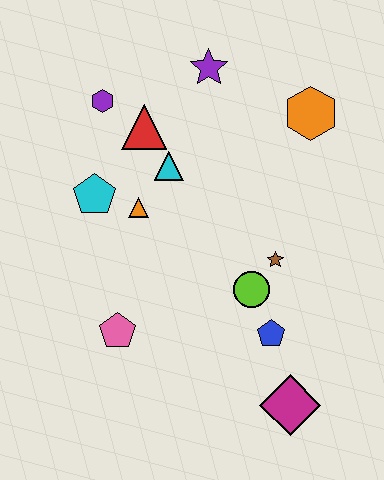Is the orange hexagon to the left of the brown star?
No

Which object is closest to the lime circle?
The brown star is closest to the lime circle.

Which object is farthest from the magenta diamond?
The purple hexagon is farthest from the magenta diamond.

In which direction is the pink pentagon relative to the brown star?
The pink pentagon is to the left of the brown star.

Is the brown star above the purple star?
No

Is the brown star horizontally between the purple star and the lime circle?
No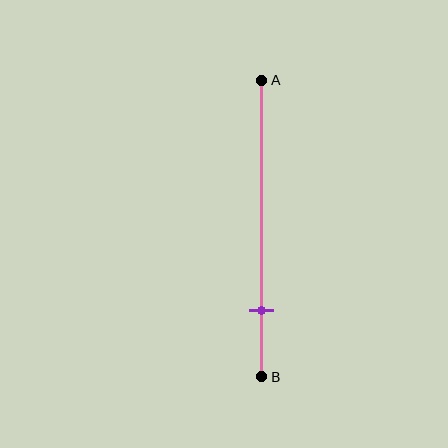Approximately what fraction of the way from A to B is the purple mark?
The purple mark is approximately 80% of the way from A to B.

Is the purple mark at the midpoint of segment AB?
No, the mark is at about 80% from A, not at the 50% midpoint.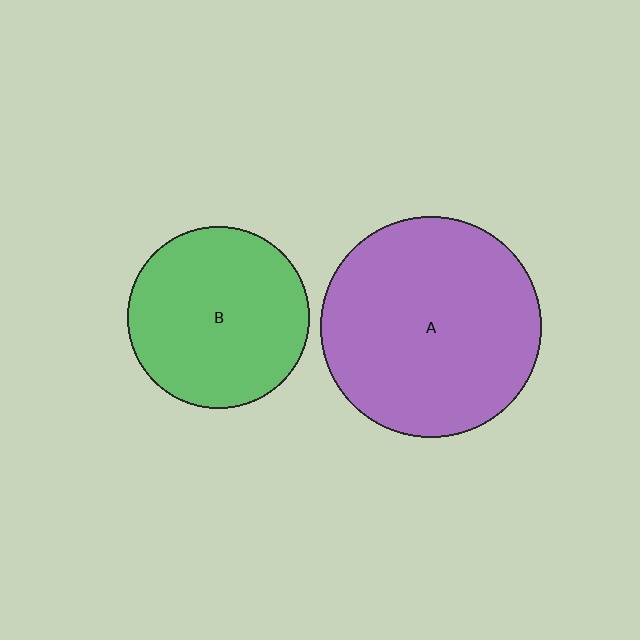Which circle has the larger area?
Circle A (purple).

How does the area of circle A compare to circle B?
Approximately 1.5 times.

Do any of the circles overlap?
No, none of the circles overlap.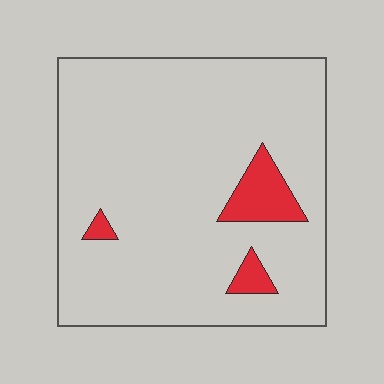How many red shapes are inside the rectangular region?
3.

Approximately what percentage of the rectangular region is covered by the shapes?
Approximately 10%.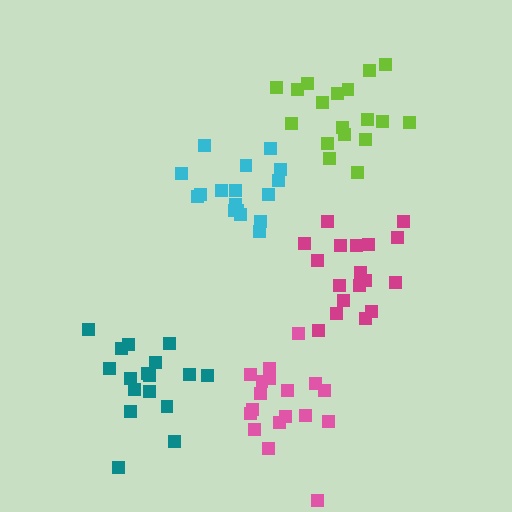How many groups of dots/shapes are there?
There are 5 groups.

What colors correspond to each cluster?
The clusters are colored: lime, cyan, magenta, pink, teal.